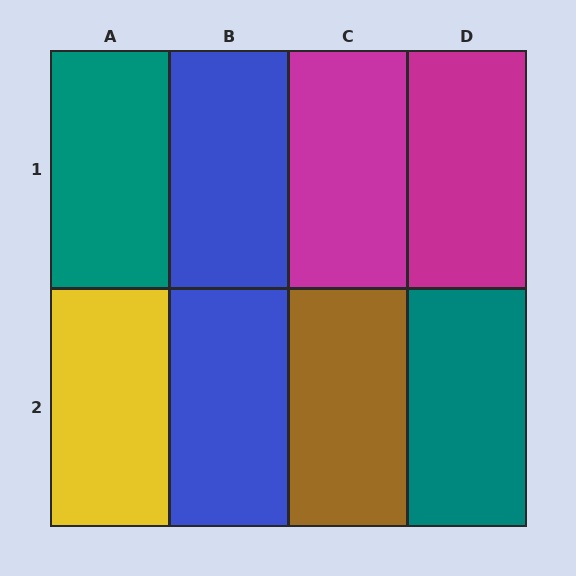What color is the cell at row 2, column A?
Yellow.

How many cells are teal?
2 cells are teal.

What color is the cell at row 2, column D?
Teal.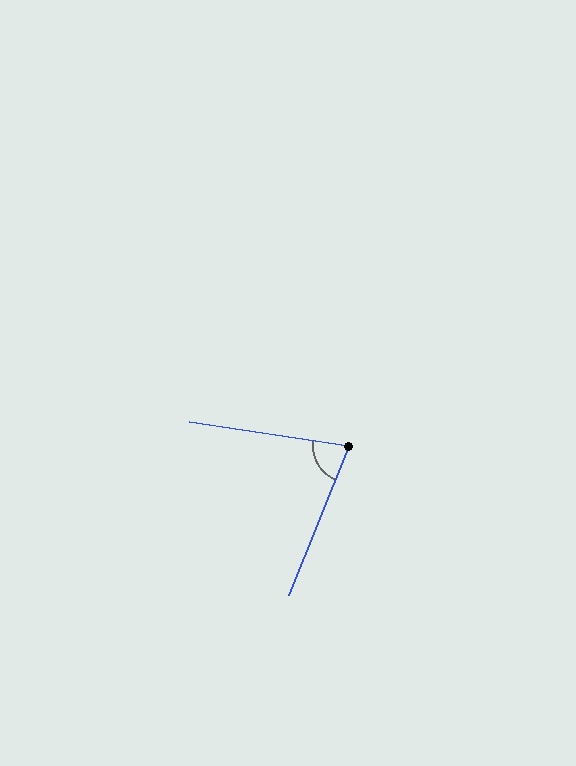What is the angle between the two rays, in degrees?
Approximately 76 degrees.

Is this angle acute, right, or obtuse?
It is acute.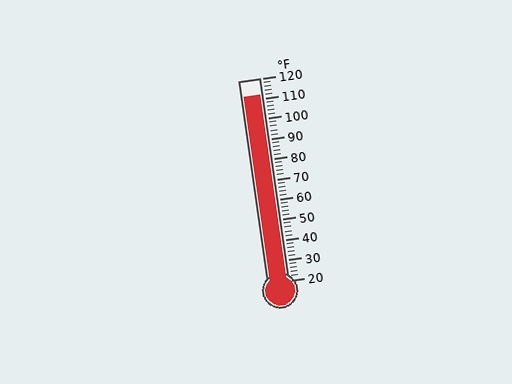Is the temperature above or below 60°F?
The temperature is above 60°F.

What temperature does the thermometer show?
The thermometer shows approximately 112°F.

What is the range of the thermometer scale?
The thermometer scale ranges from 20°F to 120°F.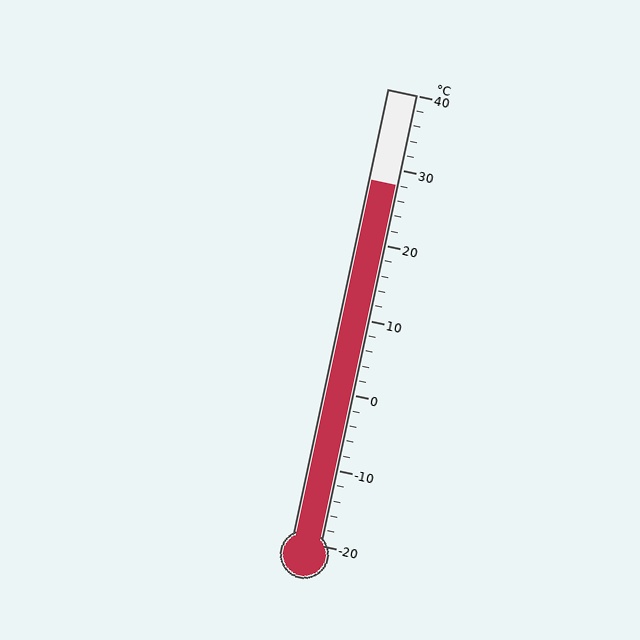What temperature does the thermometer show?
The thermometer shows approximately 28°C.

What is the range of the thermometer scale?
The thermometer scale ranges from -20°C to 40°C.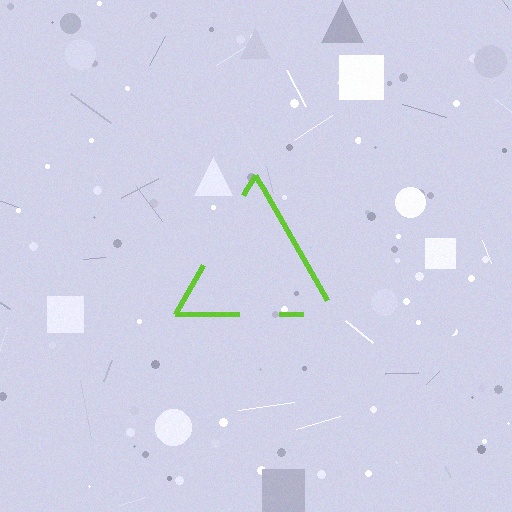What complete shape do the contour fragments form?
The contour fragments form a triangle.